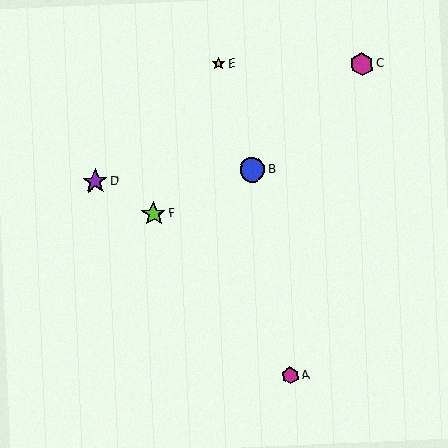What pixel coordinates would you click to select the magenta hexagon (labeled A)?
Click at (290, 376) to select the magenta hexagon A.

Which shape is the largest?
The purple star (labeled D) is the largest.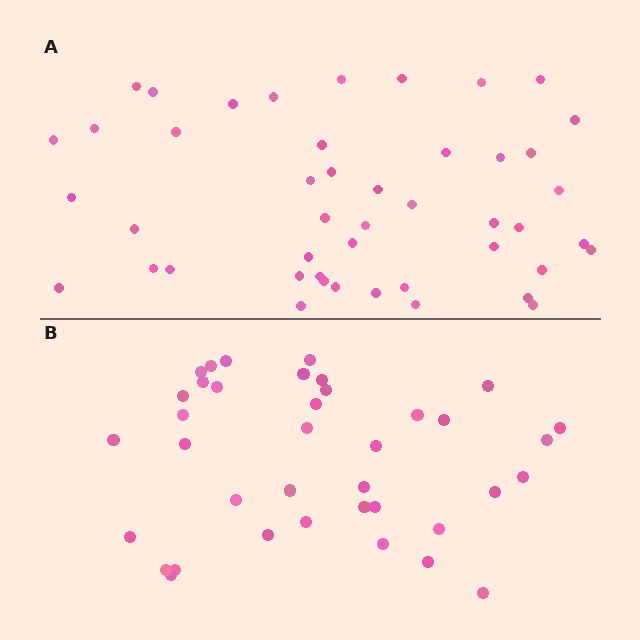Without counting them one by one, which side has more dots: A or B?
Region A (the top region) has more dots.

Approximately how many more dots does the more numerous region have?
Region A has roughly 8 or so more dots than region B.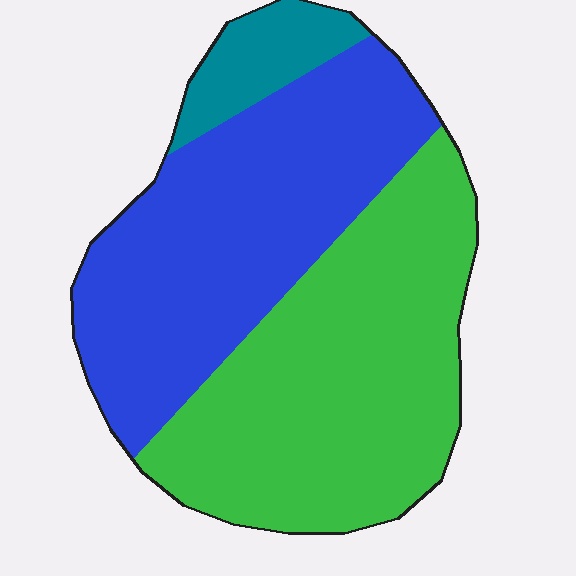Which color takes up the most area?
Green, at roughly 50%.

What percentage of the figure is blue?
Blue covers 44% of the figure.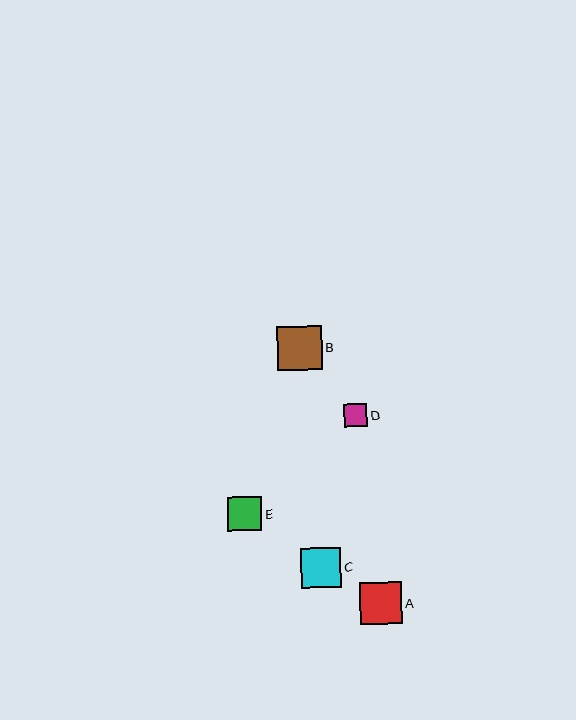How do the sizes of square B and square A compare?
Square B and square A are approximately the same size.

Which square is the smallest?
Square D is the smallest with a size of approximately 23 pixels.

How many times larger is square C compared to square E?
Square C is approximately 1.2 times the size of square E.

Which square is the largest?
Square B is the largest with a size of approximately 45 pixels.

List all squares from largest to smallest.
From largest to smallest: B, A, C, E, D.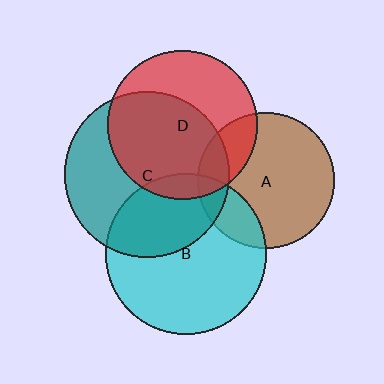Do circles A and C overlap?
Yes.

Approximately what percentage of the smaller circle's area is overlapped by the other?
Approximately 15%.